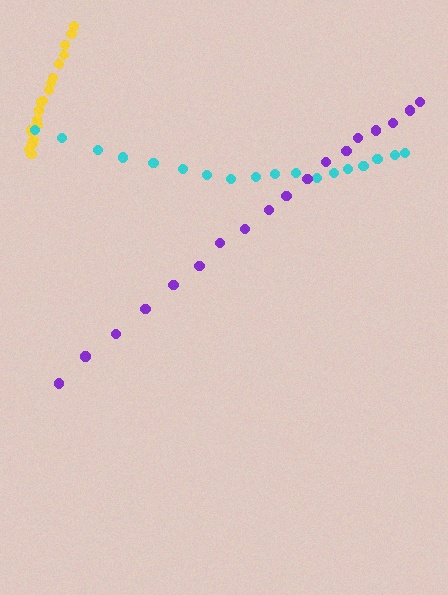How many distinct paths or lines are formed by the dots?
There are 3 distinct paths.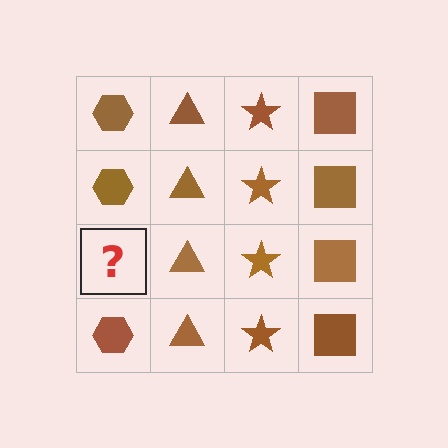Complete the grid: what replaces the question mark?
The question mark should be replaced with a brown hexagon.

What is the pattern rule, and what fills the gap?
The rule is that each column has a consistent shape. The gap should be filled with a brown hexagon.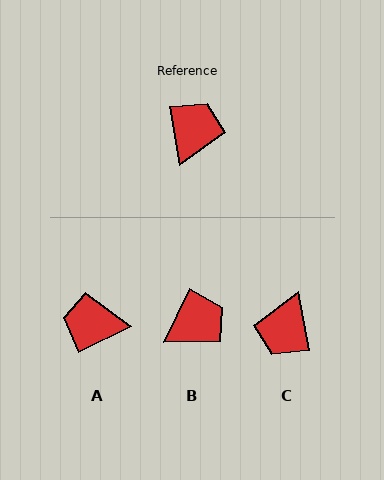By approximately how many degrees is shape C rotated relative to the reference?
Approximately 179 degrees clockwise.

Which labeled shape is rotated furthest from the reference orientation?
C, about 179 degrees away.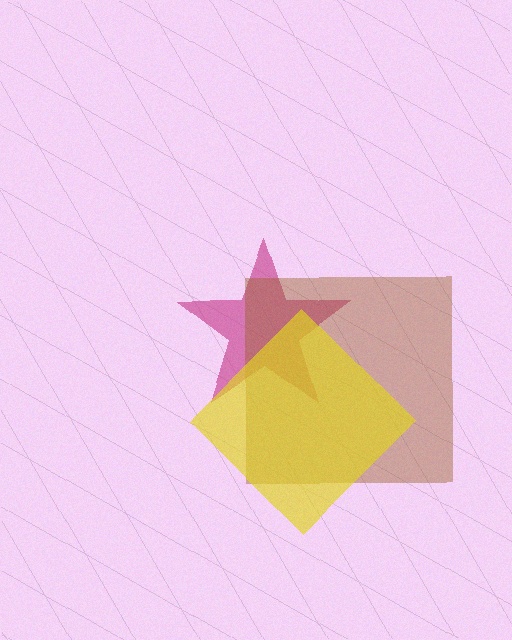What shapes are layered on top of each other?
The layered shapes are: a magenta star, a brown square, a yellow diamond.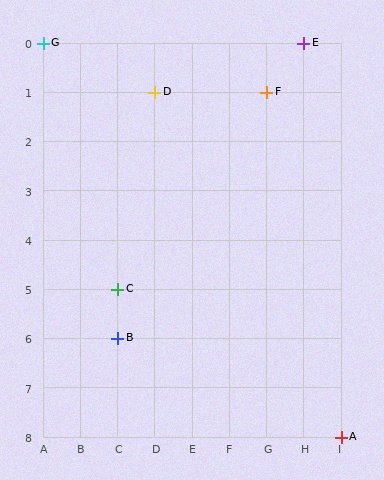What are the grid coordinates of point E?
Point E is at grid coordinates (H, 0).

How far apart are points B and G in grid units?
Points B and G are 2 columns and 6 rows apart (about 6.3 grid units diagonally).